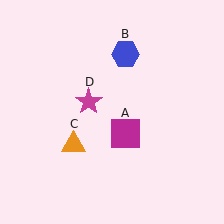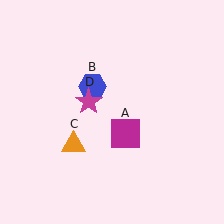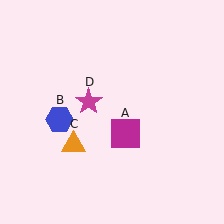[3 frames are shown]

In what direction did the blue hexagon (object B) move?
The blue hexagon (object B) moved down and to the left.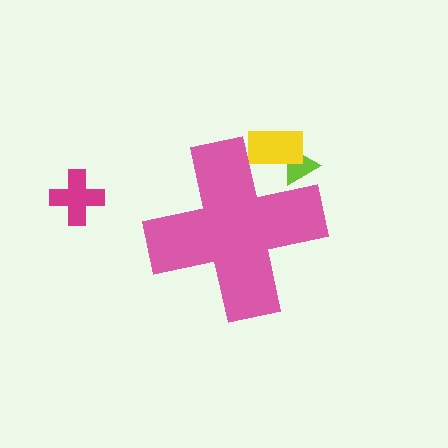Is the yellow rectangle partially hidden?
Yes, the yellow rectangle is partially hidden behind the pink cross.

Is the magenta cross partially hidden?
No, the magenta cross is fully visible.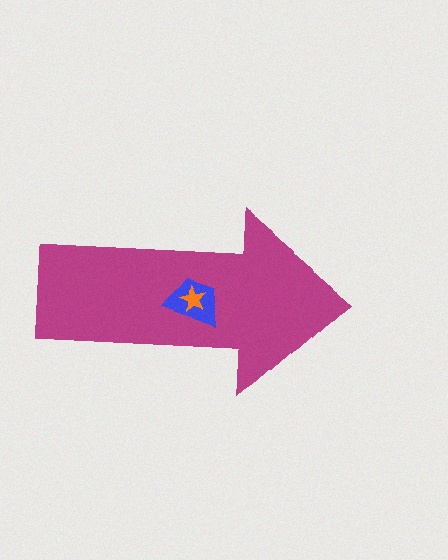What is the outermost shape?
The magenta arrow.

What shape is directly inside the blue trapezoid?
The orange star.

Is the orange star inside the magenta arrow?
Yes.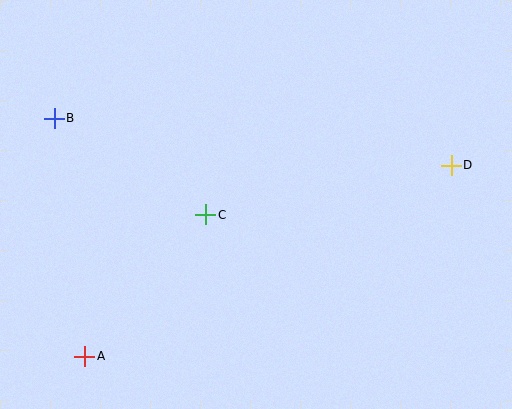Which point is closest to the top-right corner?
Point D is closest to the top-right corner.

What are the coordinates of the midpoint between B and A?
The midpoint between B and A is at (70, 237).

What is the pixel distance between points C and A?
The distance between C and A is 186 pixels.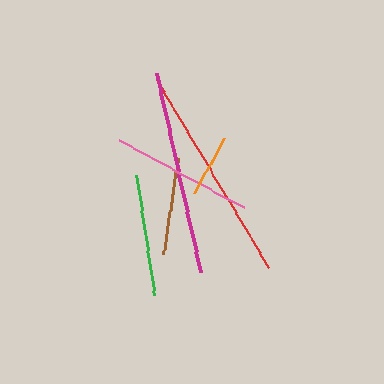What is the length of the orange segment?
The orange segment is approximately 62 pixels long.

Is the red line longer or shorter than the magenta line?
The red line is longer than the magenta line.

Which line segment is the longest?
The red line is the longest at approximately 219 pixels.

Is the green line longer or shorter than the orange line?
The green line is longer than the orange line.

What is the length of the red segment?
The red segment is approximately 219 pixels long.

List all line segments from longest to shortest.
From longest to shortest: red, magenta, pink, green, brown, orange.